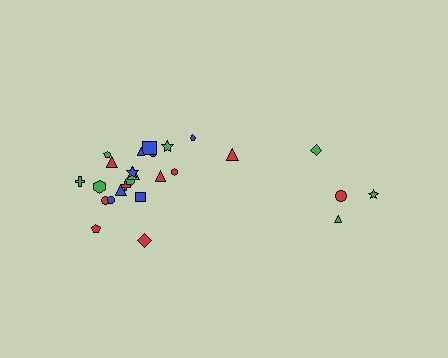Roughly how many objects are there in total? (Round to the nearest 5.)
Roughly 25 objects in total.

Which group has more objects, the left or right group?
The left group.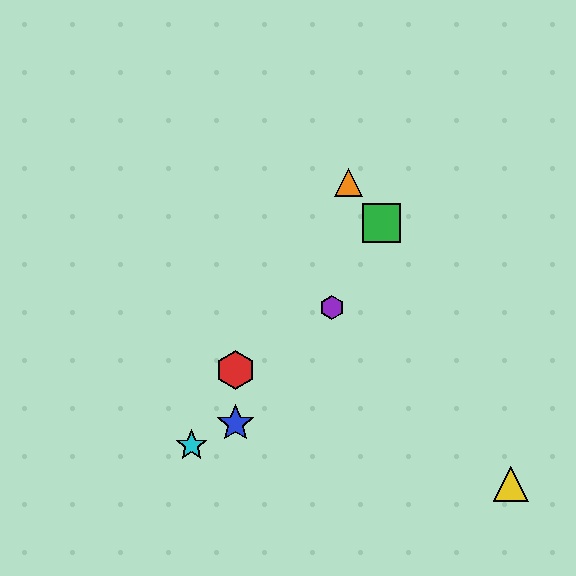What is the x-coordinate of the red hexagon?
The red hexagon is at x≈235.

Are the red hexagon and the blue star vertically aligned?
Yes, both are at x≈235.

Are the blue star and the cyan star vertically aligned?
No, the blue star is at x≈235 and the cyan star is at x≈192.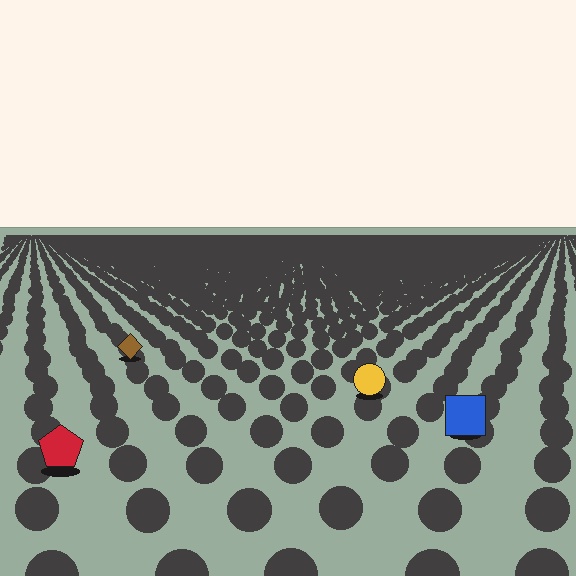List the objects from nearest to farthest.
From nearest to farthest: the red pentagon, the blue square, the yellow circle, the brown diamond.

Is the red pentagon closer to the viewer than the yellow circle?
Yes. The red pentagon is closer — you can tell from the texture gradient: the ground texture is coarser near it.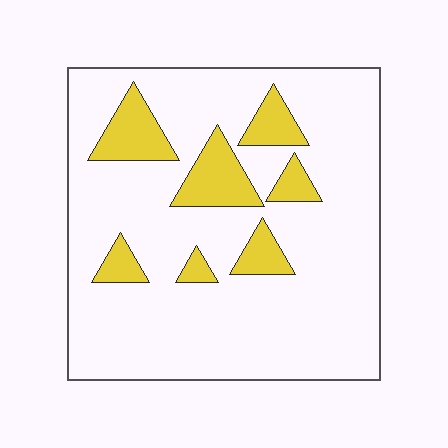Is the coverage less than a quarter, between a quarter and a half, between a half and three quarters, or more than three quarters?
Less than a quarter.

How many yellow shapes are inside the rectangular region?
7.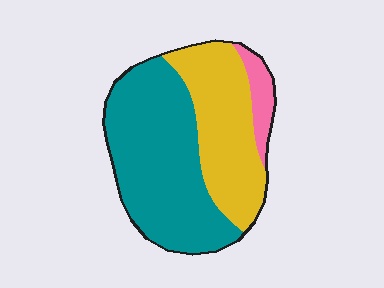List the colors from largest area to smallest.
From largest to smallest: teal, yellow, pink.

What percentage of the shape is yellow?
Yellow takes up between a quarter and a half of the shape.